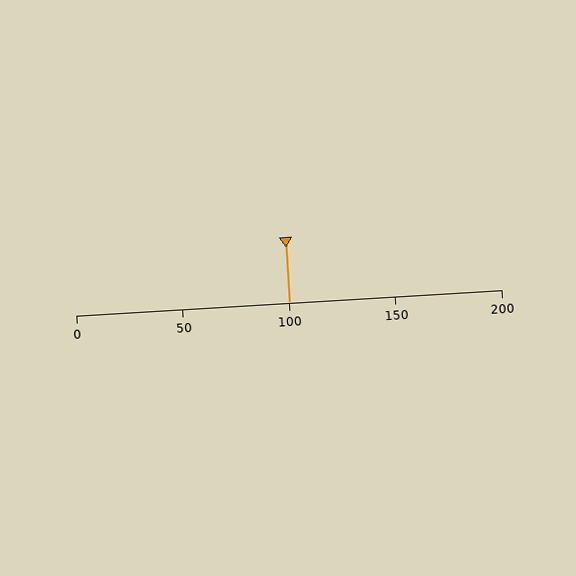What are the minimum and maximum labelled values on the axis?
The axis runs from 0 to 200.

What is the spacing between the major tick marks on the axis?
The major ticks are spaced 50 apart.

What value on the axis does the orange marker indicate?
The marker indicates approximately 100.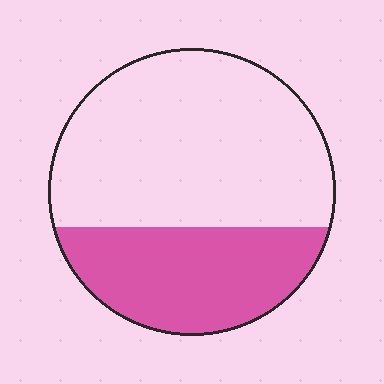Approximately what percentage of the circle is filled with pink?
Approximately 35%.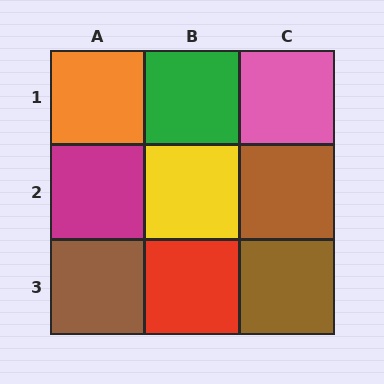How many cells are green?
1 cell is green.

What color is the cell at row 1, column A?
Orange.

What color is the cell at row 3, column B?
Red.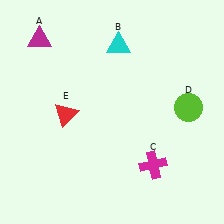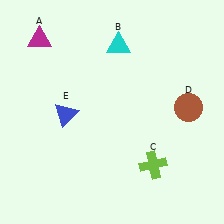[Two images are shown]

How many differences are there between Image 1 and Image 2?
There are 3 differences between the two images.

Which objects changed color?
C changed from magenta to lime. D changed from lime to brown. E changed from red to blue.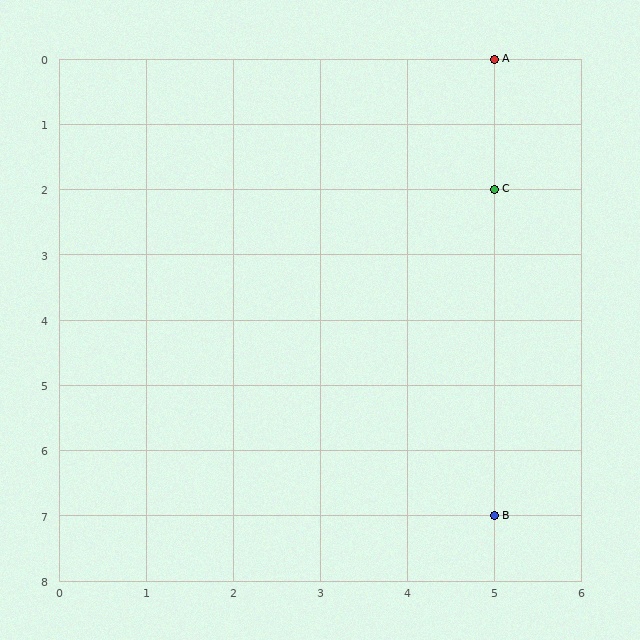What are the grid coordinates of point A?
Point A is at grid coordinates (5, 0).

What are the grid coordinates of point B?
Point B is at grid coordinates (5, 7).